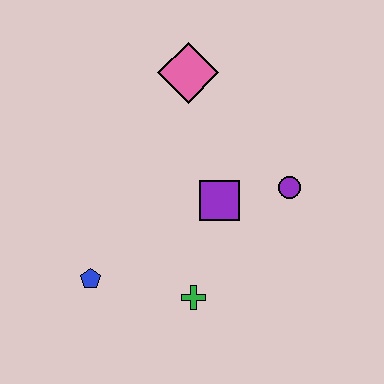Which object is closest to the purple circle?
The purple square is closest to the purple circle.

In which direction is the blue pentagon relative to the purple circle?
The blue pentagon is to the left of the purple circle.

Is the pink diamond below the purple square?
No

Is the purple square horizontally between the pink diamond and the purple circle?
Yes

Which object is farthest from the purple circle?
The blue pentagon is farthest from the purple circle.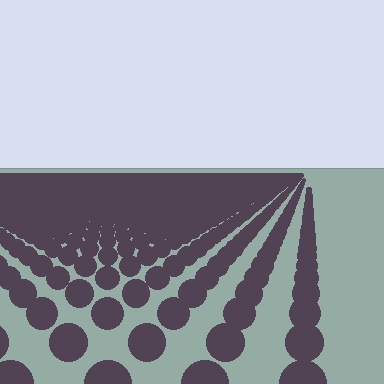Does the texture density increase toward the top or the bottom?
Density increases toward the top.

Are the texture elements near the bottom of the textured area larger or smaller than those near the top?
Larger. Near the bottom, elements are closer to the viewer and appear at a bigger on-screen size.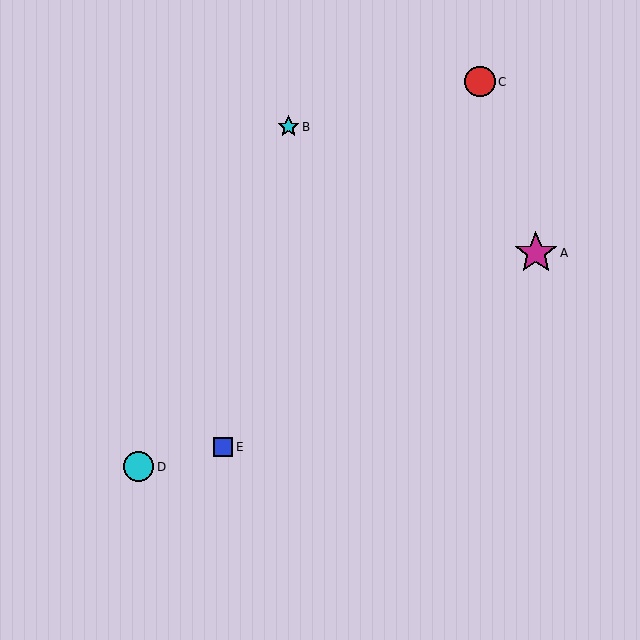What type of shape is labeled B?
Shape B is a cyan star.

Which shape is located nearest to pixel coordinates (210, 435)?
The blue square (labeled E) at (223, 447) is nearest to that location.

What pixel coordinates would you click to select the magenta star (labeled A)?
Click at (536, 253) to select the magenta star A.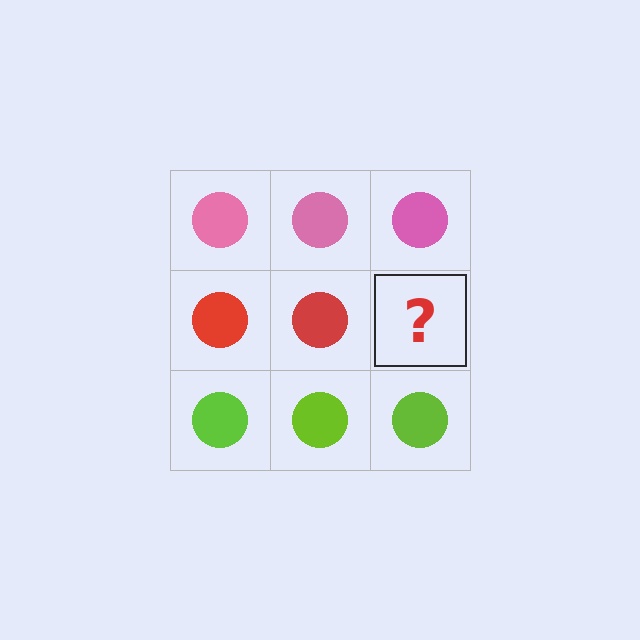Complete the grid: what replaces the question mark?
The question mark should be replaced with a red circle.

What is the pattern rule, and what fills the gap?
The rule is that each row has a consistent color. The gap should be filled with a red circle.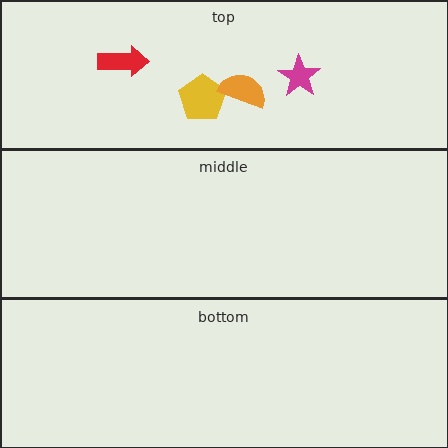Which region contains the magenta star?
The top region.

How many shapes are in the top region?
4.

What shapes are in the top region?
The magenta star, the yellow pentagon, the red arrow, the orange semicircle.